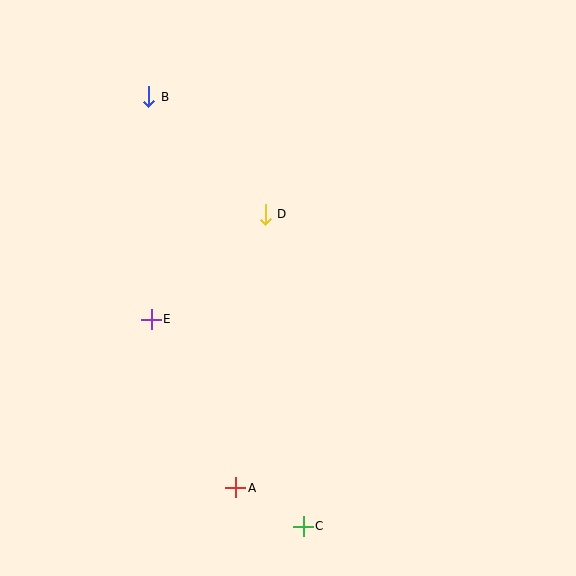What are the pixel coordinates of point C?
Point C is at (303, 526).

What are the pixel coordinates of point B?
Point B is at (149, 97).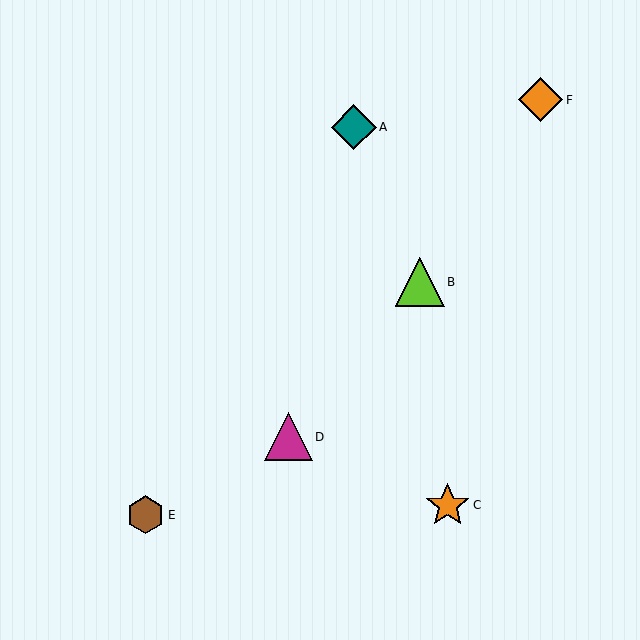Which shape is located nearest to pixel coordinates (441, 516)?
The orange star (labeled C) at (448, 505) is nearest to that location.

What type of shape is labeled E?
Shape E is a brown hexagon.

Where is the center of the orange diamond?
The center of the orange diamond is at (541, 100).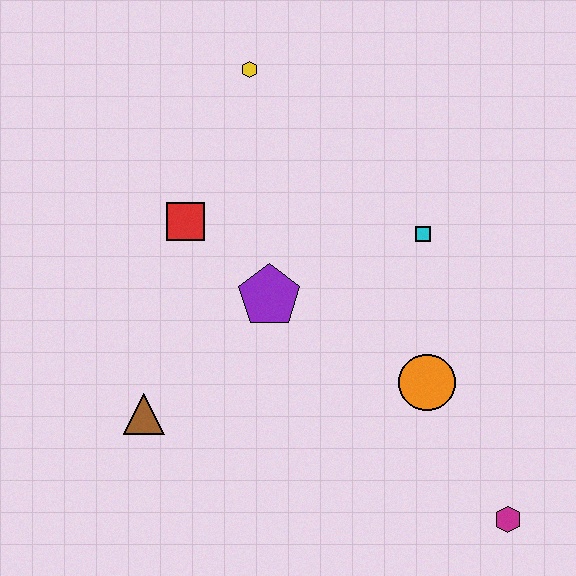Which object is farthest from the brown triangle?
The magenta hexagon is farthest from the brown triangle.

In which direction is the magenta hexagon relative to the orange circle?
The magenta hexagon is below the orange circle.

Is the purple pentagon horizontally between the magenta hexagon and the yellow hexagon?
Yes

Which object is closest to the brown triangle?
The purple pentagon is closest to the brown triangle.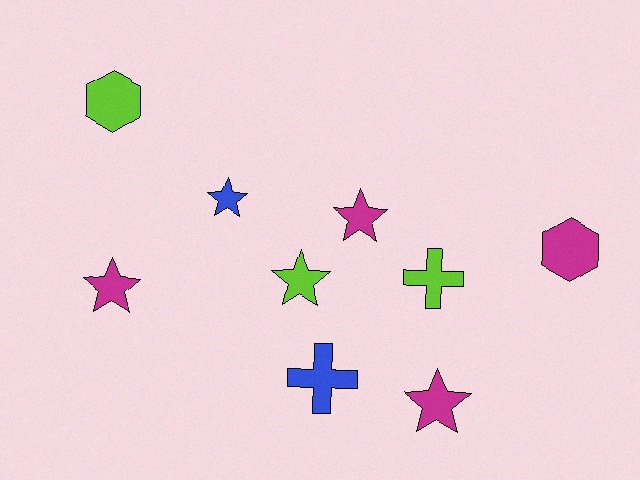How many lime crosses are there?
There is 1 lime cross.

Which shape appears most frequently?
Star, with 5 objects.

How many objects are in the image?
There are 9 objects.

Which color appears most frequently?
Magenta, with 4 objects.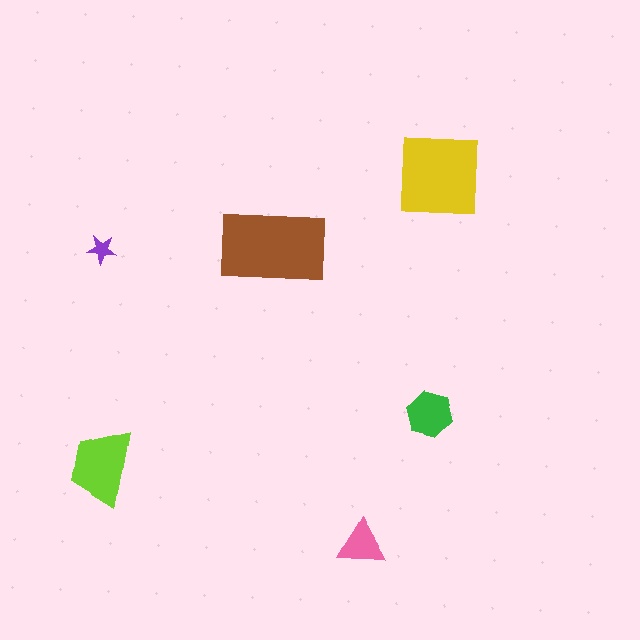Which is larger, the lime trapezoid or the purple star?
The lime trapezoid.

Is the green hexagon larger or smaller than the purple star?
Larger.